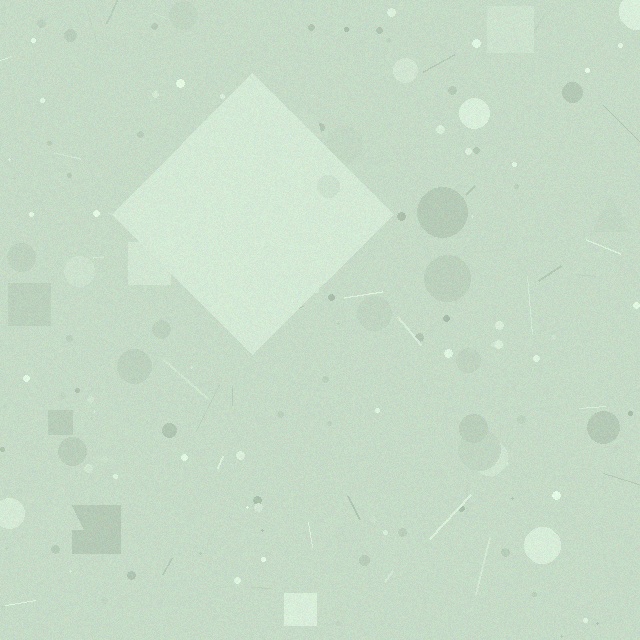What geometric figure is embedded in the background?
A diamond is embedded in the background.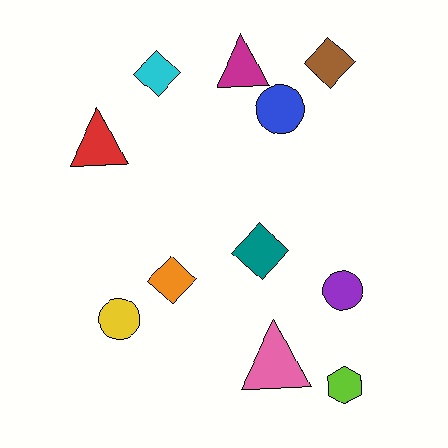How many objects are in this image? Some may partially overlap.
There are 11 objects.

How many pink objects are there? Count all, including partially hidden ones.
There is 1 pink object.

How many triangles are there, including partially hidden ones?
There are 3 triangles.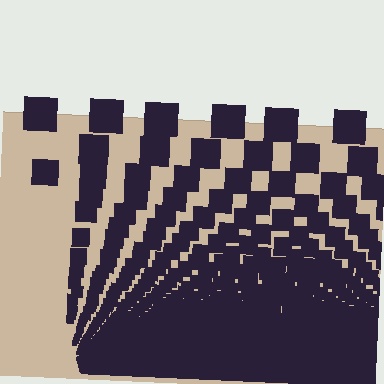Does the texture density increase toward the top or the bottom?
Density increases toward the bottom.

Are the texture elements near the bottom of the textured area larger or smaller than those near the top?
Smaller. The gradient is inverted — elements near the bottom are smaller and denser.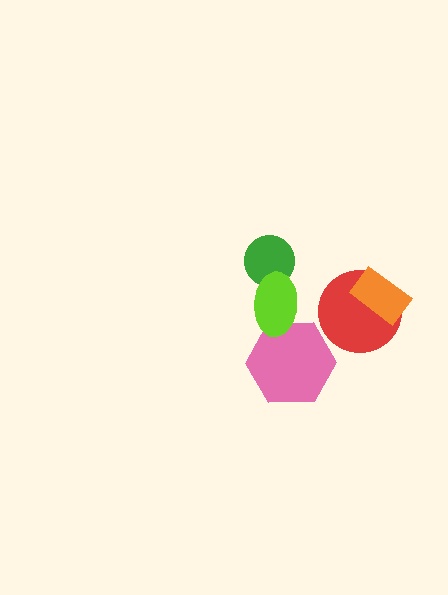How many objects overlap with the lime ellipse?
2 objects overlap with the lime ellipse.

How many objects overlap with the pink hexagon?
1 object overlaps with the pink hexagon.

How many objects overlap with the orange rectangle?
1 object overlaps with the orange rectangle.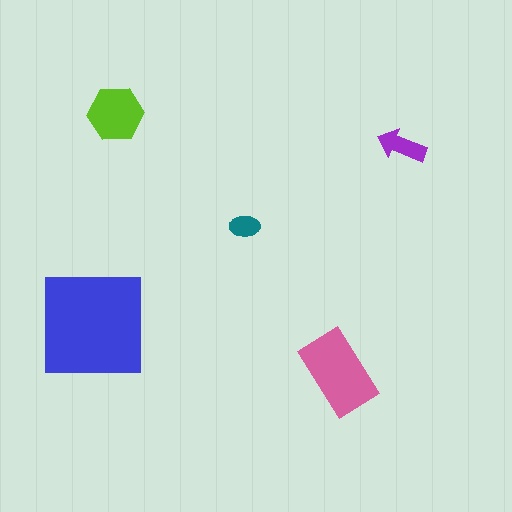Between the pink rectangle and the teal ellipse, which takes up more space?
The pink rectangle.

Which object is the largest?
The blue square.